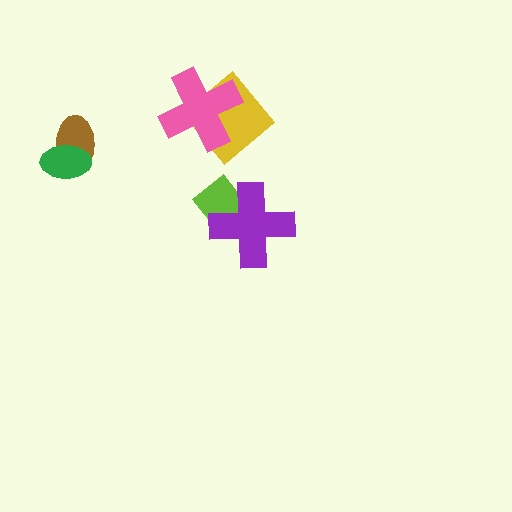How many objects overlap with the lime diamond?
1 object overlaps with the lime diamond.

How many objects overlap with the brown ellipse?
1 object overlaps with the brown ellipse.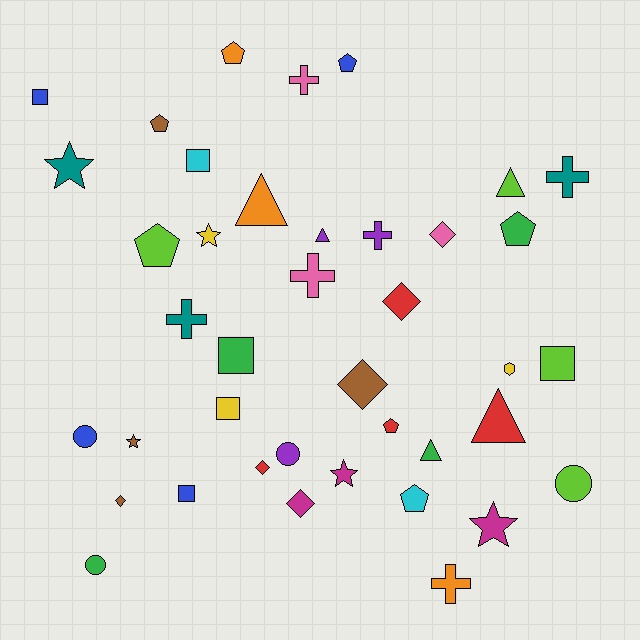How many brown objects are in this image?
There are 4 brown objects.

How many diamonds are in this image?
There are 6 diamonds.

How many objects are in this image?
There are 40 objects.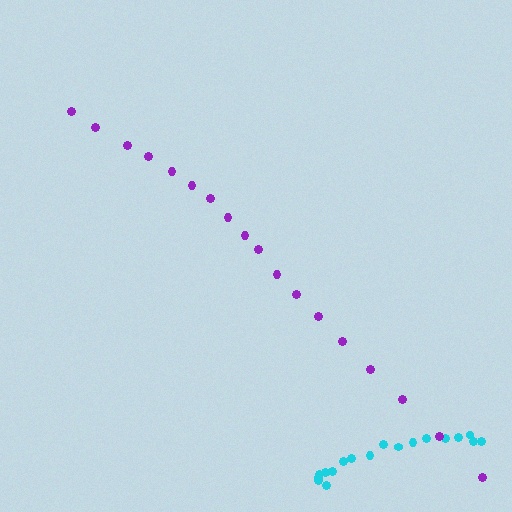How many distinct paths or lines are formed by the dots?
There are 2 distinct paths.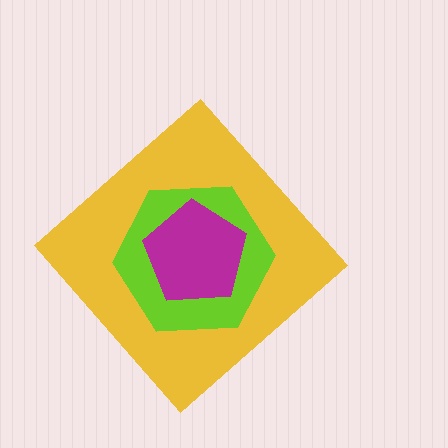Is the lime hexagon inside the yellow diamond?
Yes.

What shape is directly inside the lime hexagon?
The magenta pentagon.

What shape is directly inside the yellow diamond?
The lime hexagon.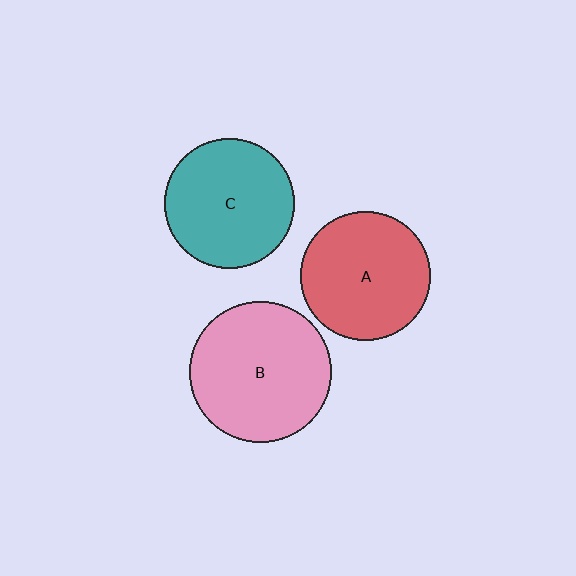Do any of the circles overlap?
No, none of the circles overlap.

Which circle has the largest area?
Circle B (pink).